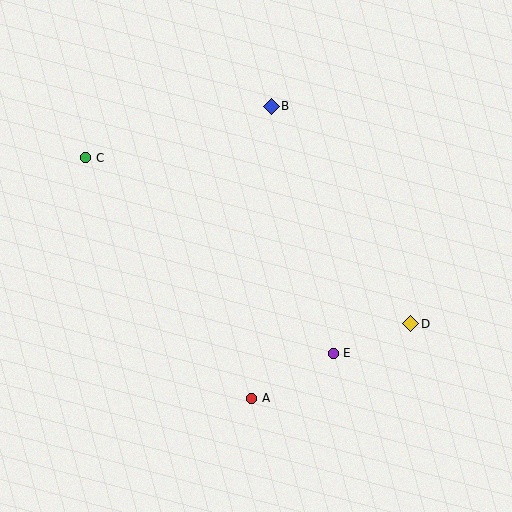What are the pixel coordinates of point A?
Point A is at (252, 398).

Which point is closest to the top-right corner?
Point B is closest to the top-right corner.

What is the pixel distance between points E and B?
The distance between E and B is 255 pixels.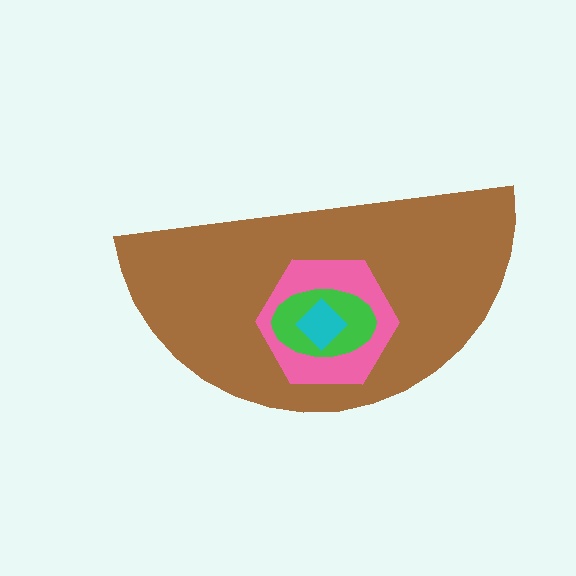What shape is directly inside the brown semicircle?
The pink hexagon.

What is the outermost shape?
The brown semicircle.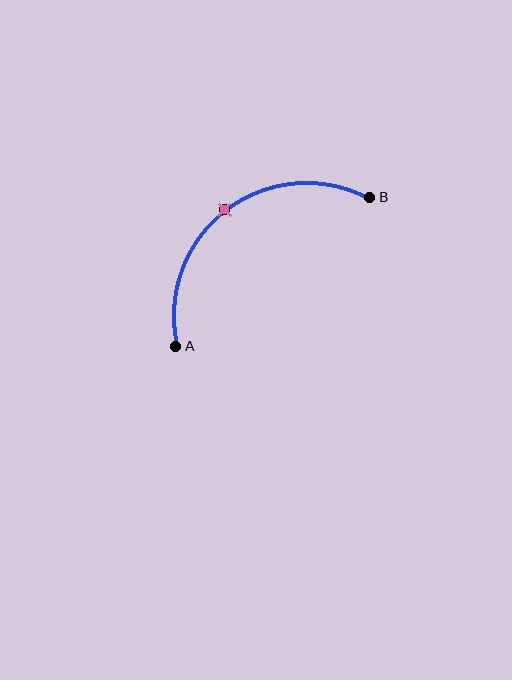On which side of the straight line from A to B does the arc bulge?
The arc bulges above and to the left of the straight line connecting A and B.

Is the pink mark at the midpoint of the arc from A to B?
Yes. The pink mark lies on the arc at equal arc-length from both A and B — it is the arc midpoint.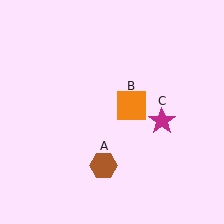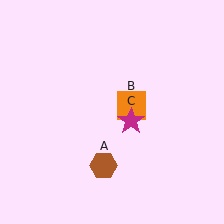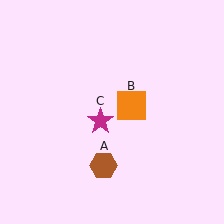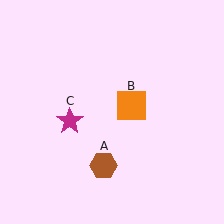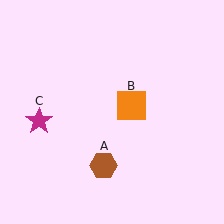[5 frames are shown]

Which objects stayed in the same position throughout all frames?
Brown hexagon (object A) and orange square (object B) remained stationary.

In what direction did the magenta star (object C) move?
The magenta star (object C) moved left.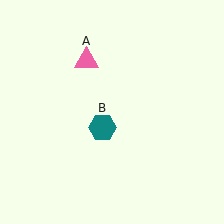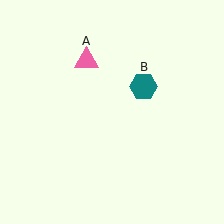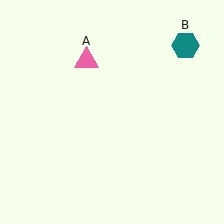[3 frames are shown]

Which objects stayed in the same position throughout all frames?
Pink triangle (object A) remained stationary.